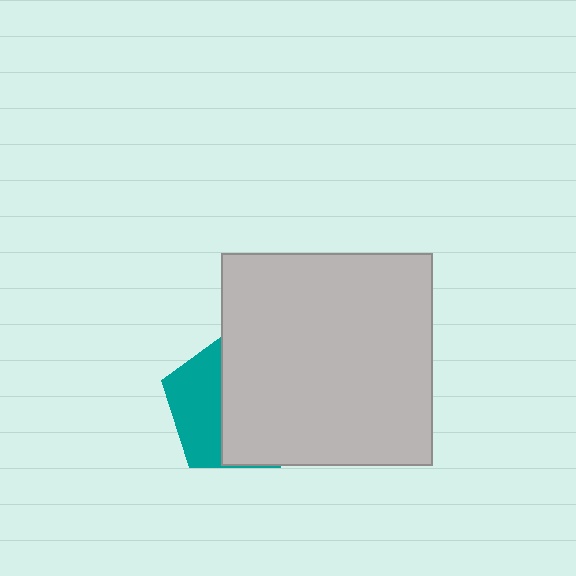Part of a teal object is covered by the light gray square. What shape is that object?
It is a pentagon.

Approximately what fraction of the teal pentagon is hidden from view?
Roughly 62% of the teal pentagon is hidden behind the light gray square.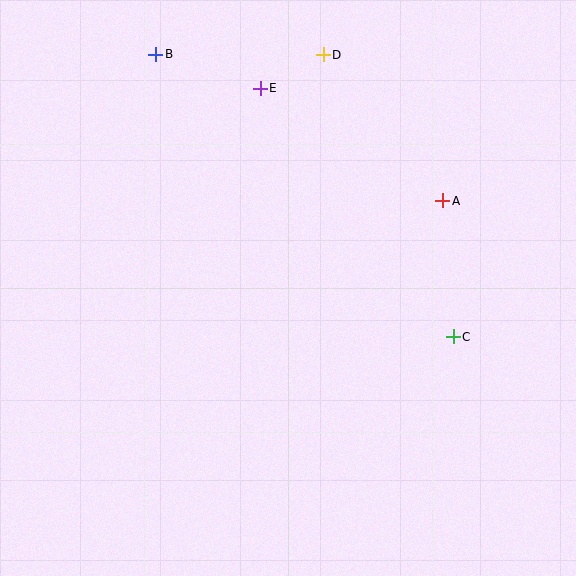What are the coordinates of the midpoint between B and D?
The midpoint between B and D is at (239, 54).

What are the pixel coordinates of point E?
Point E is at (260, 88).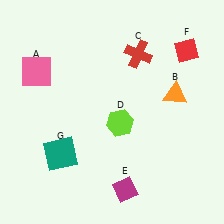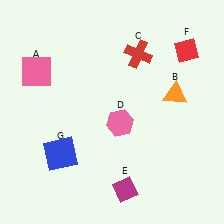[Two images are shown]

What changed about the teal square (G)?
In Image 1, G is teal. In Image 2, it changed to blue.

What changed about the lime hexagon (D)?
In Image 1, D is lime. In Image 2, it changed to pink.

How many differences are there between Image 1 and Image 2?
There are 2 differences between the two images.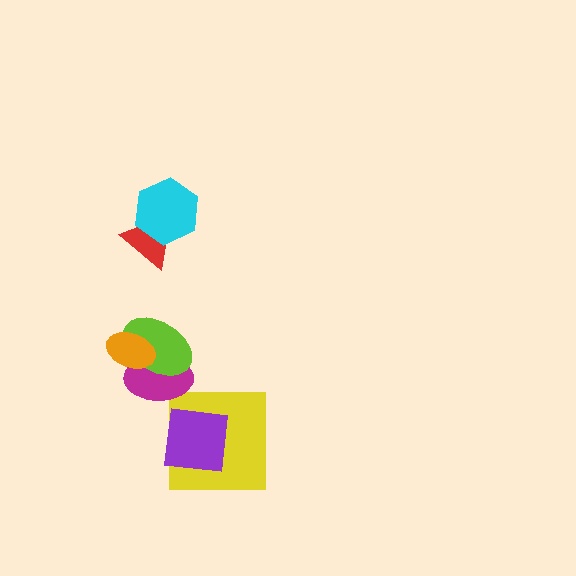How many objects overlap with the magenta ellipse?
2 objects overlap with the magenta ellipse.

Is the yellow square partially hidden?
Yes, it is partially covered by another shape.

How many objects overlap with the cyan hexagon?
1 object overlaps with the cyan hexagon.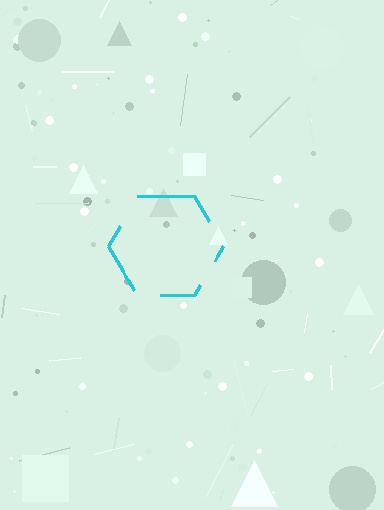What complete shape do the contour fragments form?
The contour fragments form a hexagon.